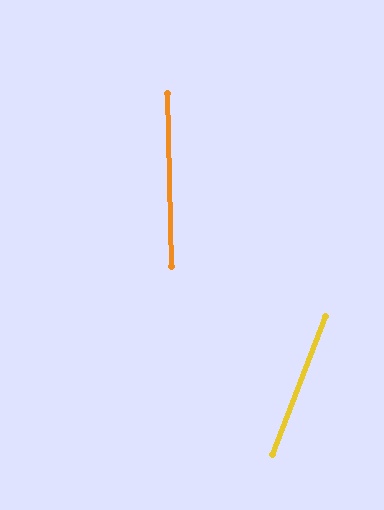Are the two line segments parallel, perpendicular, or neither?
Neither parallel nor perpendicular — they differ by about 22°.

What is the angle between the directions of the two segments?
Approximately 22 degrees.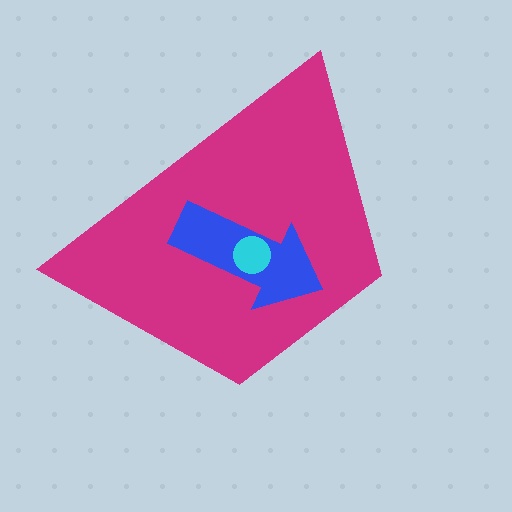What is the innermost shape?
The cyan circle.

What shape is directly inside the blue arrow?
The cyan circle.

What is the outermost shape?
The magenta trapezoid.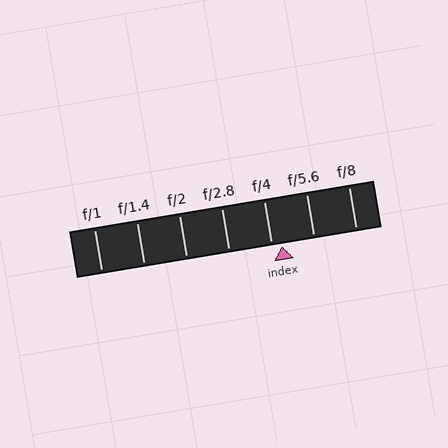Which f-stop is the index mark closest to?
The index mark is closest to f/4.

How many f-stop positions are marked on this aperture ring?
There are 7 f-stop positions marked.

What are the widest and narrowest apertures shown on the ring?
The widest aperture shown is f/1 and the narrowest is f/8.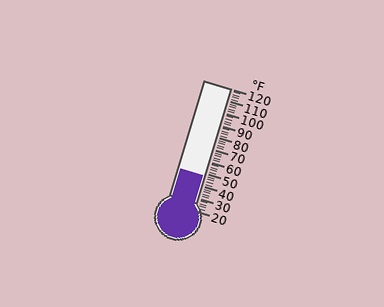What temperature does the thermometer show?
The thermometer shows approximately 48°F.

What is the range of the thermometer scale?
The thermometer scale ranges from 20°F to 120°F.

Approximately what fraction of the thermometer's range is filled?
The thermometer is filled to approximately 30% of its range.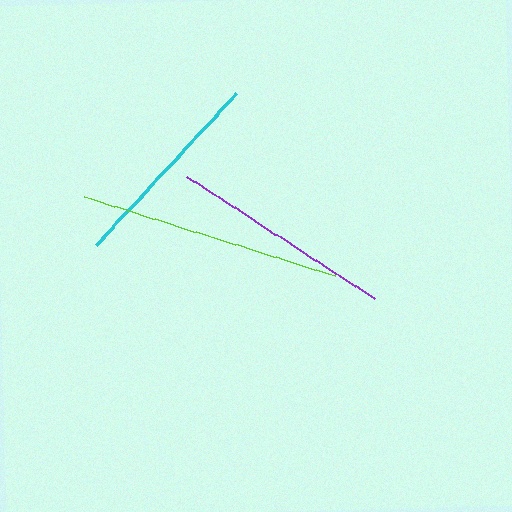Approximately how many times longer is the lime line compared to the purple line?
The lime line is approximately 1.2 times the length of the purple line.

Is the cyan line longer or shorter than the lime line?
The lime line is longer than the cyan line.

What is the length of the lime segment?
The lime segment is approximately 263 pixels long.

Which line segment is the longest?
The lime line is the longest at approximately 263 pixels.